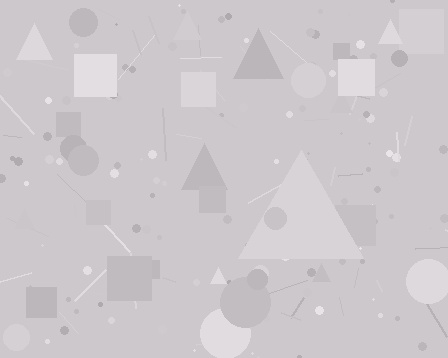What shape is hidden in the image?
A triangle is hidden in the image.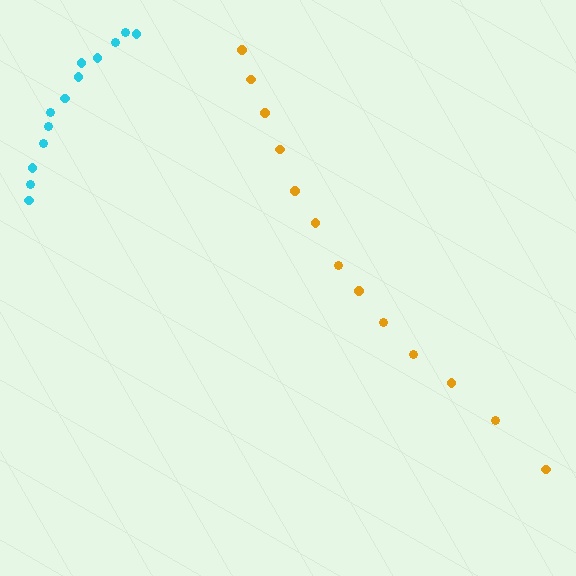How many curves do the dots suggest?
There are 2 distinct paths.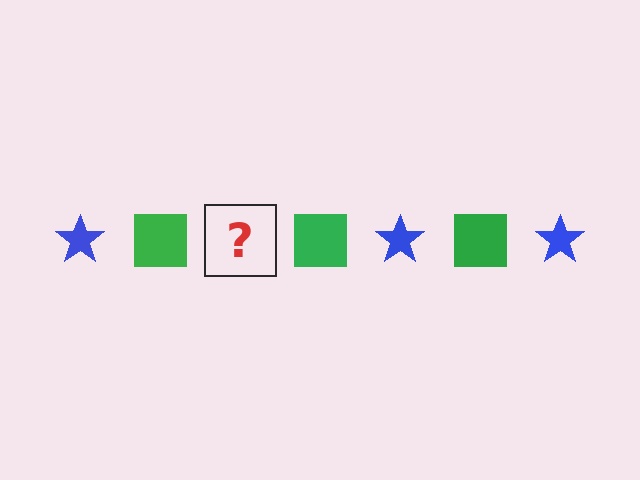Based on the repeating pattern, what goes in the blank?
The blank should be a blue star.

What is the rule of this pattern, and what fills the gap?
The rule is that the pattern alternates between blue star and green square. The gap should be filled with a blue star.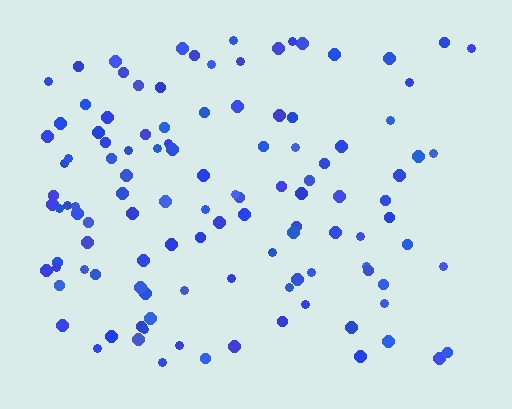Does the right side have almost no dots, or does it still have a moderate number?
Still a moderate number, just noticeably fewer than the left.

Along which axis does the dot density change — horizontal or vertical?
Horizontal.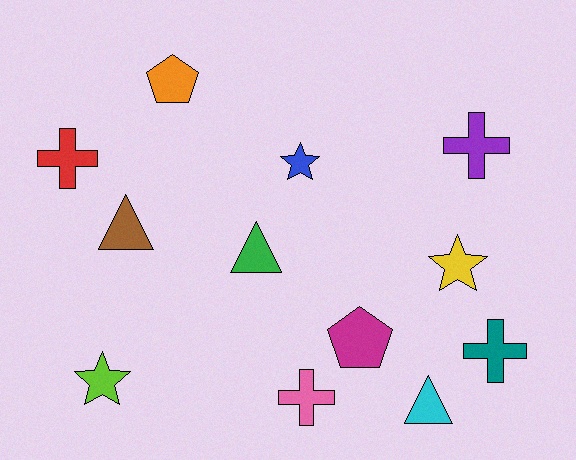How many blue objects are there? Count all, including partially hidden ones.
There is 1 blue object.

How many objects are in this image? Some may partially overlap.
There are 12 objects.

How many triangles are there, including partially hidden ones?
There are 3 triangles.